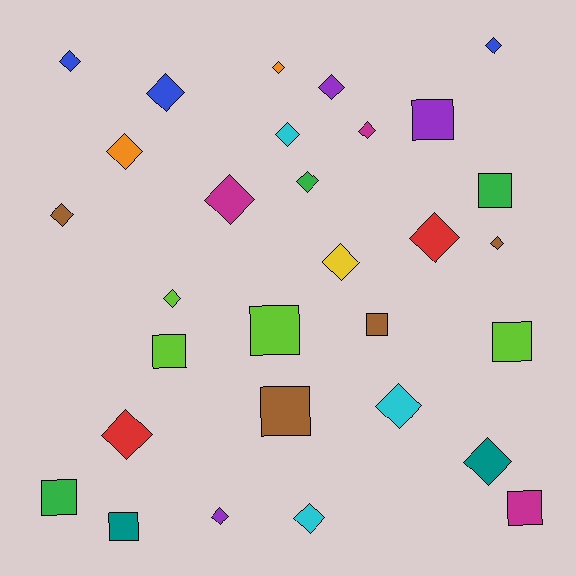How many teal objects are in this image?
There are 2 teal objects.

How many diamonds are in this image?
There are 20 diamonds.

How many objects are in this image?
There are 30 objects.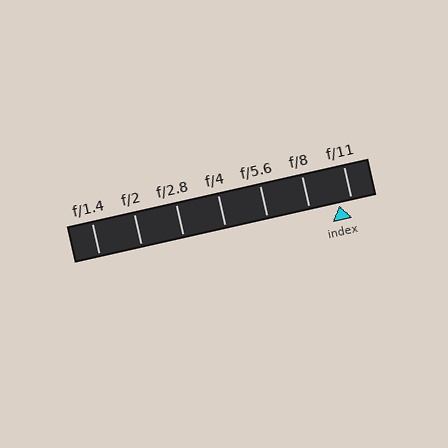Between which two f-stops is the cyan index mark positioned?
The index mark is between f/8 and f/11.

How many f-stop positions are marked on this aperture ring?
There are 7 f-stop positions marked.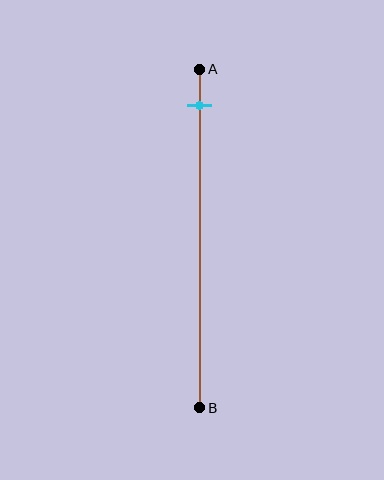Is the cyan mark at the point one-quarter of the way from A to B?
No, the mark is at about 10% from A, not at the 25% one-quarter point.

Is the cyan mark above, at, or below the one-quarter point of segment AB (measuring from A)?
The cyan mark is above the one-quarter point of segment AB.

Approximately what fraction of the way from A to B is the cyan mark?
The cyan mark is approximately 10% of the way from A to B.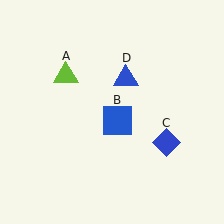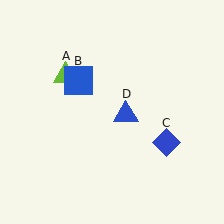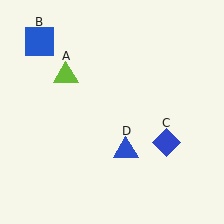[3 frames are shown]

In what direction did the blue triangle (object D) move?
The blue triangle (object D) moved down.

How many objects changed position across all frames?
2 objects changed position: blue square (object B), blue triangle (object D).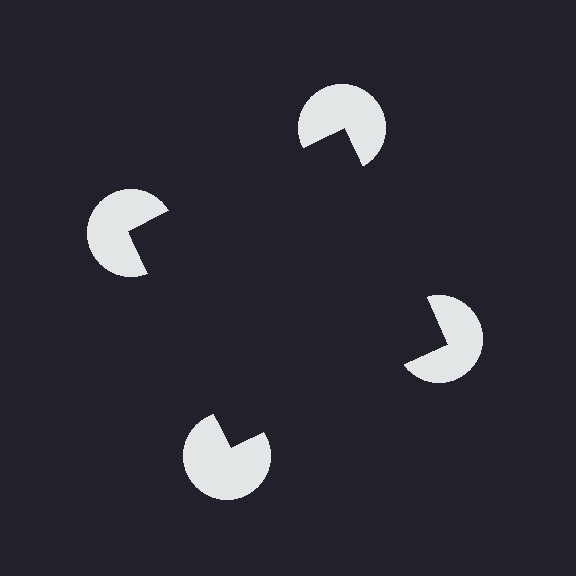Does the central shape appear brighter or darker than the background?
It typically appears slightly darker than the background, even though no actual brightness change is drawn.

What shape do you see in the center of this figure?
An illusory square — its edges are inferred from the aligned wedge cuts in the pac-man discs, not physically drawn.